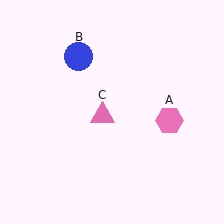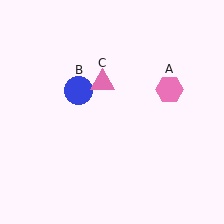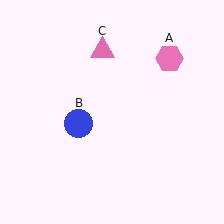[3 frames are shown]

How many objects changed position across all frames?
3 objects changed position: pink hexagon (object A), blue circle (object B), pink triangle (object C).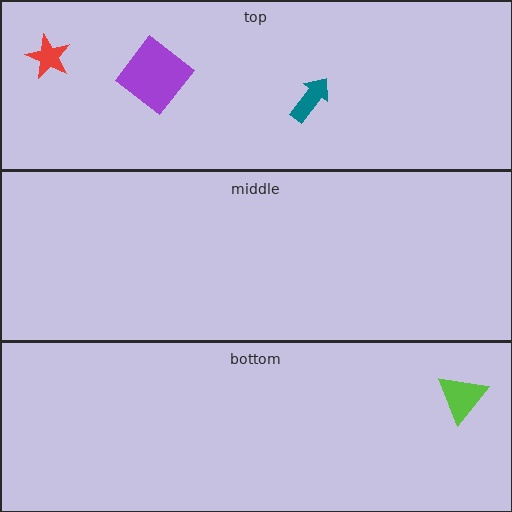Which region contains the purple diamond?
The top region.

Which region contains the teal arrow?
The top region.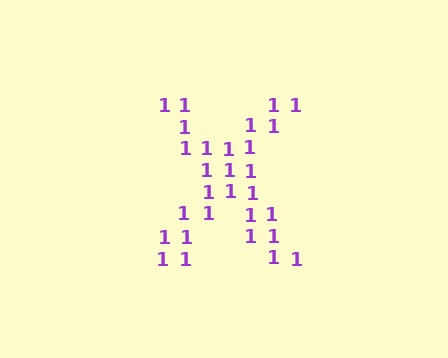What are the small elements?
The small elements are digit 1's.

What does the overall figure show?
The overall figure shows the letter X.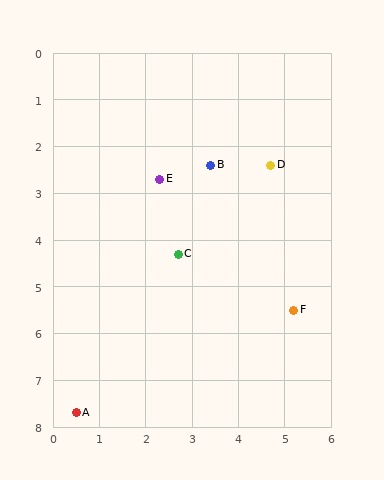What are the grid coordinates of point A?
Point A is at approximately (0.5, 7.7).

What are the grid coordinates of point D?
Point D is at approximately (4.7, 2.4).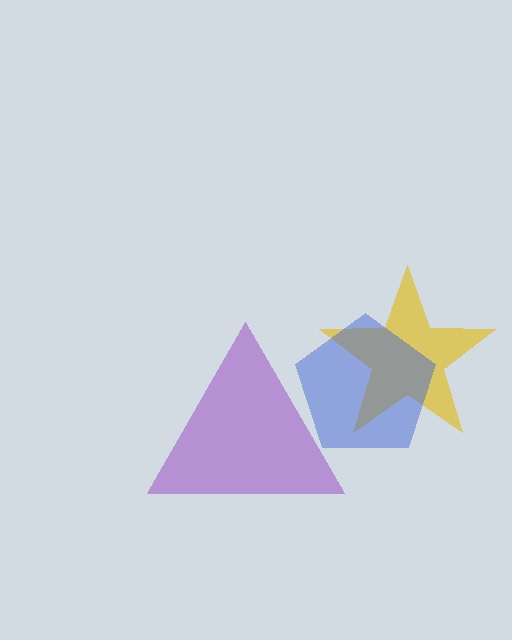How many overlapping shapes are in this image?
There are 3 overlapping shapes in the image.